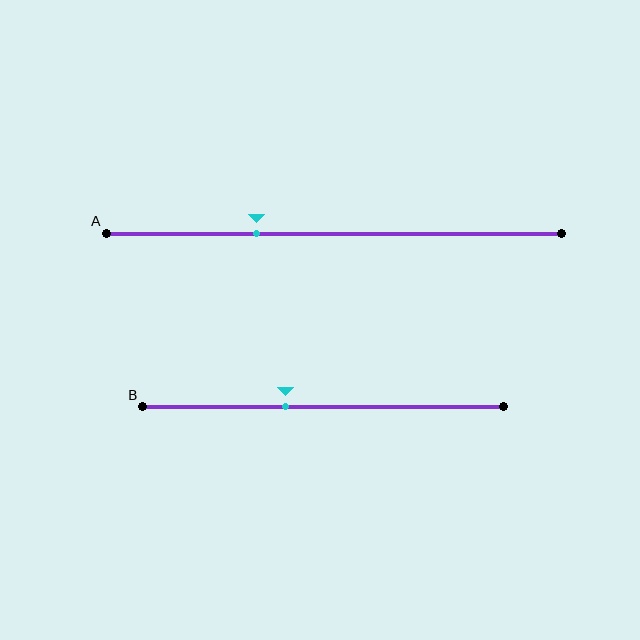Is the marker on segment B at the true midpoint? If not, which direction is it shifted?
No, the marker on segment B is shifted to the left by about 10% of the segment length.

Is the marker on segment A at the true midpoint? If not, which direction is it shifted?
No, the marker on segment A is shifted to the left by about 17% of the segment length.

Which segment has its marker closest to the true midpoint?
Segment B has its marker closest to the true midpoint.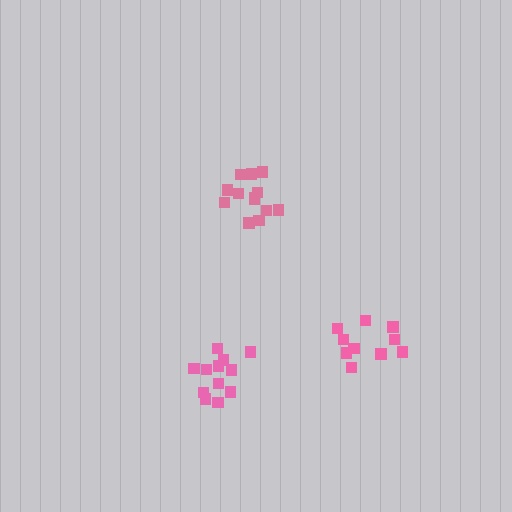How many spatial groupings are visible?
There are 3 spatial groupings.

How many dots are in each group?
Group 1: 13 dots, Group 2: 10 dots, Group 3: 12 dots (35 total).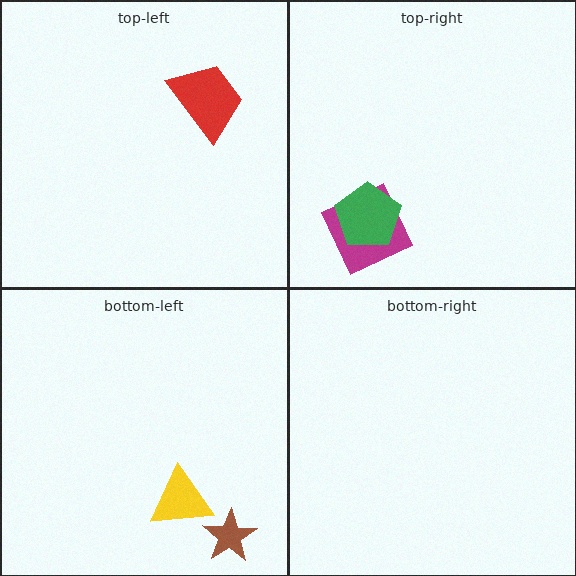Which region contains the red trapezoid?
The top-left region.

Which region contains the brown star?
The bottom-left region.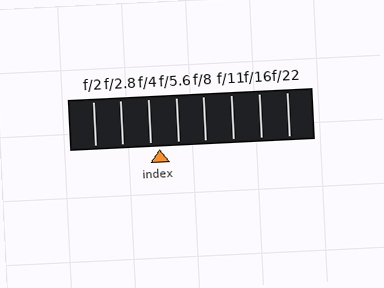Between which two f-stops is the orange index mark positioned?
The index mark is between f/4 and f/5.6.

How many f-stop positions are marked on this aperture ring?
There are 8 f-stop positions marked.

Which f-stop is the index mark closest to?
The index mark is closest to f/4.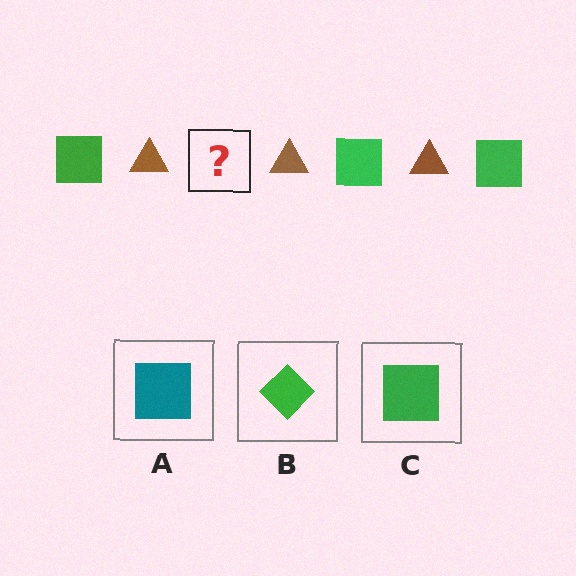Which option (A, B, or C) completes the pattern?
C.